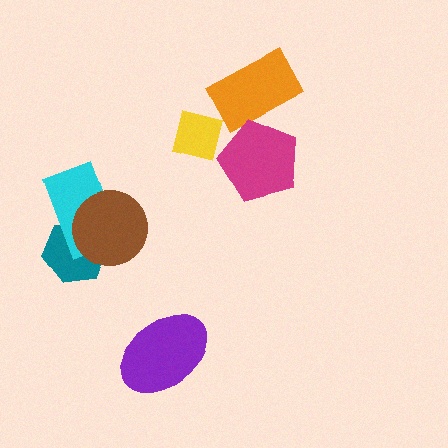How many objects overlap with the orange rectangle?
1 object overlaps with the orange rectangle.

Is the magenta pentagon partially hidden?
No, no other shape covers it.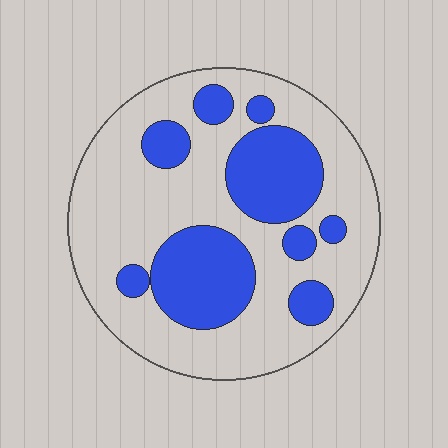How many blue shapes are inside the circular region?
9.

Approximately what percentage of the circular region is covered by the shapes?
Approximately 30%.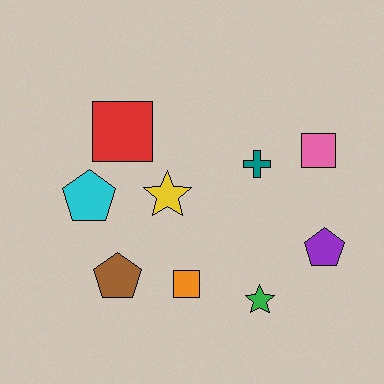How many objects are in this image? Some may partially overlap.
There are 9 objects.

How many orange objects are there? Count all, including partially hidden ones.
There is 1 orange object.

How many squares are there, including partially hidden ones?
There are 3 squares.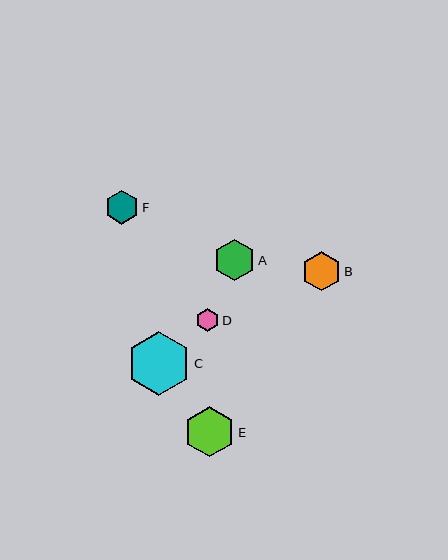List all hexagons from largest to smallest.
From largest to smallest: C, E, A, B, F, D.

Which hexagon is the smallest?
Hexagon D is the smallest with a size of approximately 22 pixels.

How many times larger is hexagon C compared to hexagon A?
Hexagon C is approximately 1.5 times the size of hexagon A.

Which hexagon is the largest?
Hexagon C is the largest with a size of approximately 64 pixels.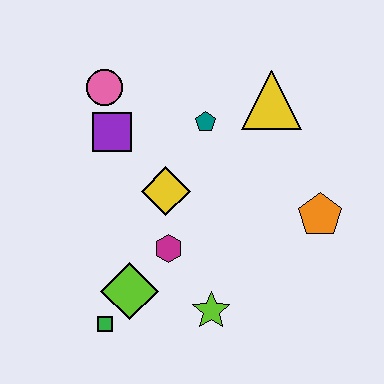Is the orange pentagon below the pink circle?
Yes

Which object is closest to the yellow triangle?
The teal pentagon is closest to the yellow triangle.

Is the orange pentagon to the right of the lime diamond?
Yes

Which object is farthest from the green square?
The yellow triangle is farthest from the green square.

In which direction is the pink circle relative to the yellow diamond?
The pink circle is above the yellow diamond.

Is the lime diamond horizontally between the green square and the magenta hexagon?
Yes